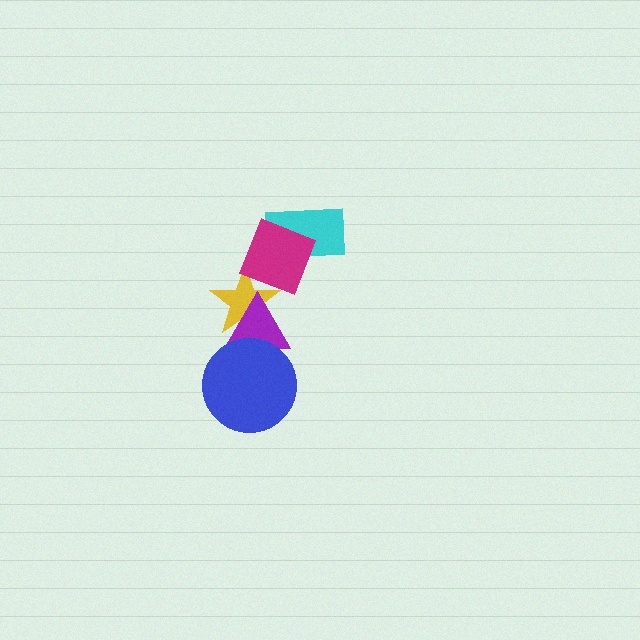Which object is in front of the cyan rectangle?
The magenta diamond is in front of the cyan rectangle.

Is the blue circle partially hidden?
No, no other shape covers it.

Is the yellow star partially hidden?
Yes, it is partially covered by another shape.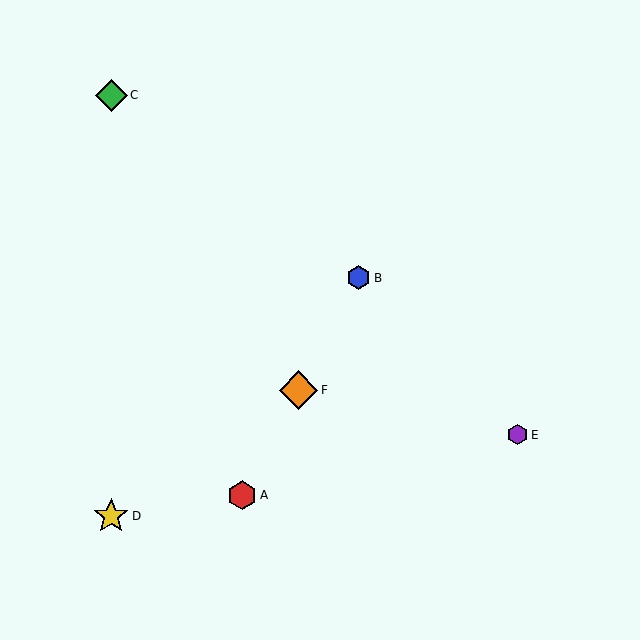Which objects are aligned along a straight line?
Objects A, B, F are aligned along a straight line.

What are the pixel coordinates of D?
Object D is at (111, 516).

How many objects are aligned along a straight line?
3 objects (A, B, F) are aligned along a straight line.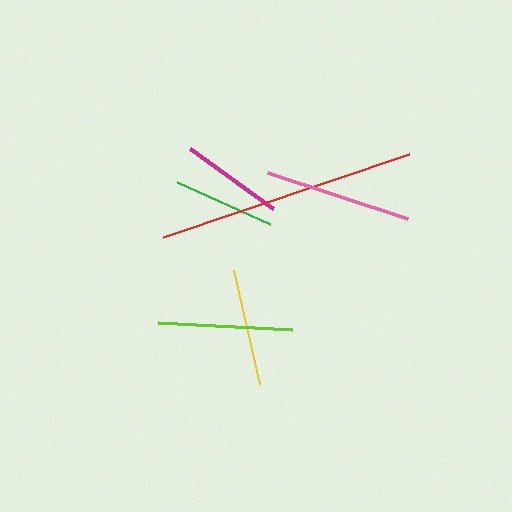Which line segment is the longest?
The red line is the longest at approximately 260 pixels.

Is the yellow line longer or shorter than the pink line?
The pink line is longer than the yellow line.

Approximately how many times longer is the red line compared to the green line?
The red line is approximately 2.5 times the length of the green line.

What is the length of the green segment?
The green segment is approximately 102 pixels long.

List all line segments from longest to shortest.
From longest to shortest: red, pink, lime, yellow, magenta, green.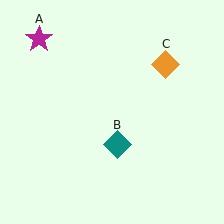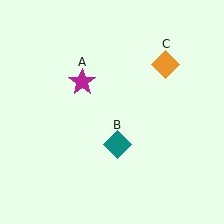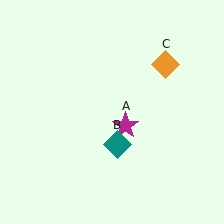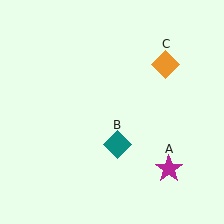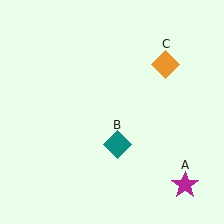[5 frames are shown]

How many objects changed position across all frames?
1 object changed position: magenta star (object A).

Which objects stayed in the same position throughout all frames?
Teal diamond (object B) and orange diamond (object C) remained stationary.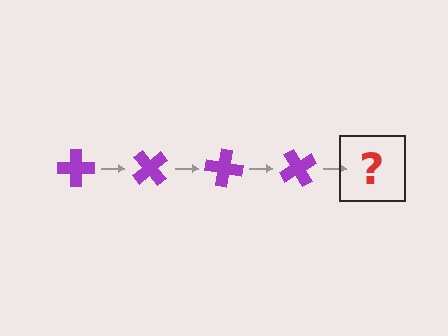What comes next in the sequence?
The next element should be a purple cross rotated 200 degrees.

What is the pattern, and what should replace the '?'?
The pattern is that the cross rotates 50 degrees each step. The '?' should be a purple cross rotated 200 degrees.